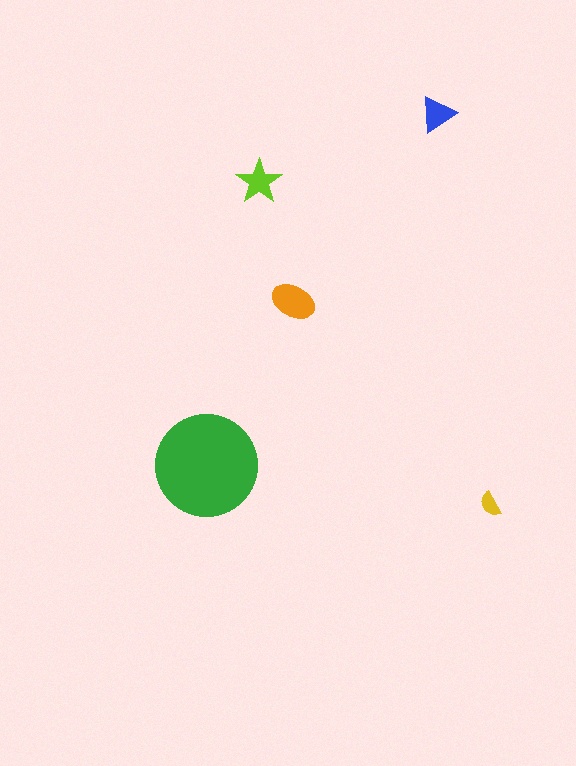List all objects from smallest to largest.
The yellow semicircle, the blue triangle, the lime star, the orange ellipse, the green circle.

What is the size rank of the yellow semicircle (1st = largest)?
5th.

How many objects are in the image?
There are 5 objects in the image.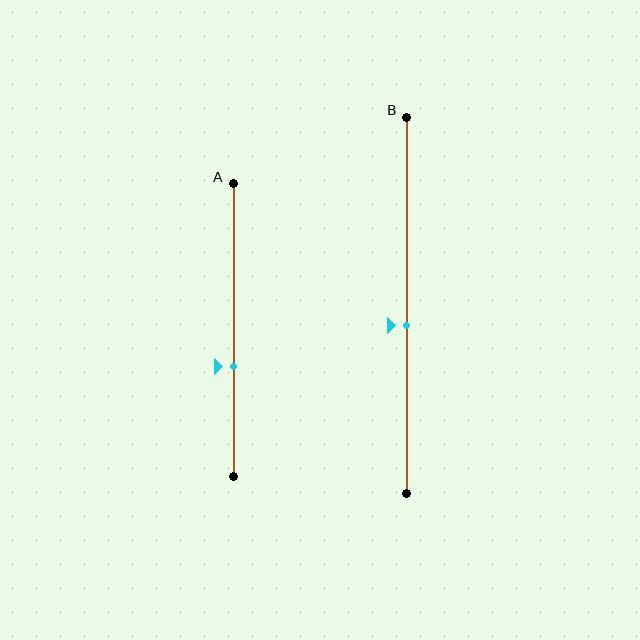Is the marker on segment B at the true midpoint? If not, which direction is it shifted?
No, the marker on segment B is shifted downward by about 5% of the segment length.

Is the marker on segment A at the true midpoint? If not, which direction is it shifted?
No, the marker on segment A is shifted downward by about 12% of the segment length.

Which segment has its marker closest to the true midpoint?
Segment B has its marker closest to the true midpoint.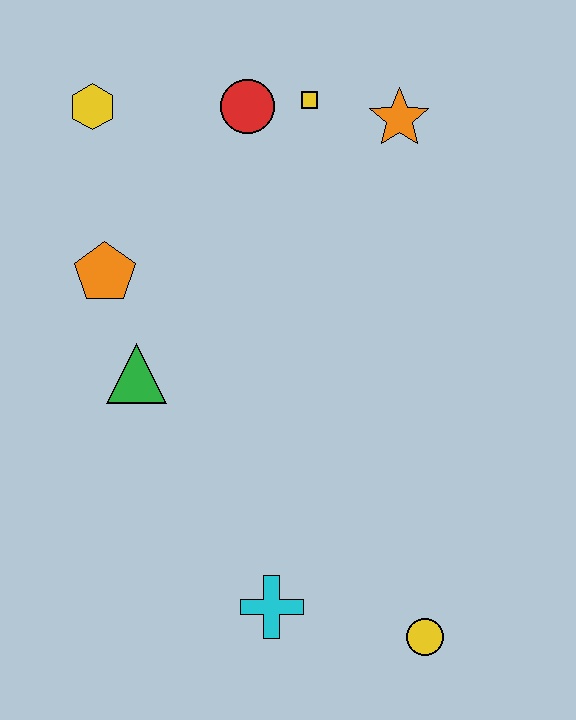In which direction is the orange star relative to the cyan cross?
The orange star is above the cyan cross.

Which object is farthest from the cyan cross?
The yellow hexagon is farthest from the cyan cross.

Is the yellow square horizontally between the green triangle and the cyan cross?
No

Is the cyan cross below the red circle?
Yes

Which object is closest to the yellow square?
The red circle is closest to the yellow square.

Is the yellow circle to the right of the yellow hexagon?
Yes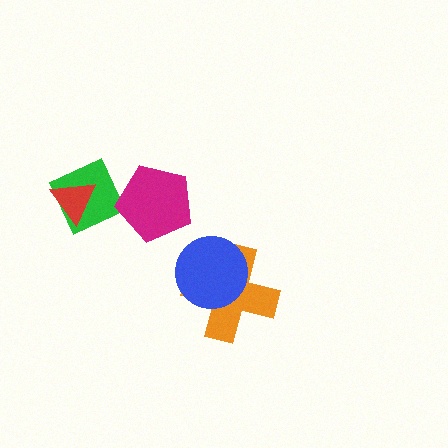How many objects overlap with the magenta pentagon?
0 objects overlap with the magenta pentagon.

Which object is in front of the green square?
The red triangle is in front of the green square.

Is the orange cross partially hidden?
Yes, it is partially covered by another shape.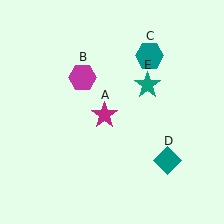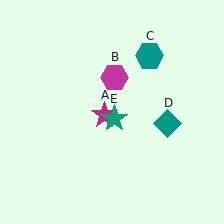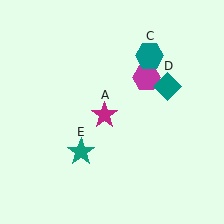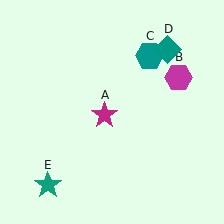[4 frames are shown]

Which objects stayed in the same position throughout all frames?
Magenta star (object A) and teal hexagon (object C) remained stationary.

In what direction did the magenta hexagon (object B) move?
The magenta hexagon (object B) moved right.